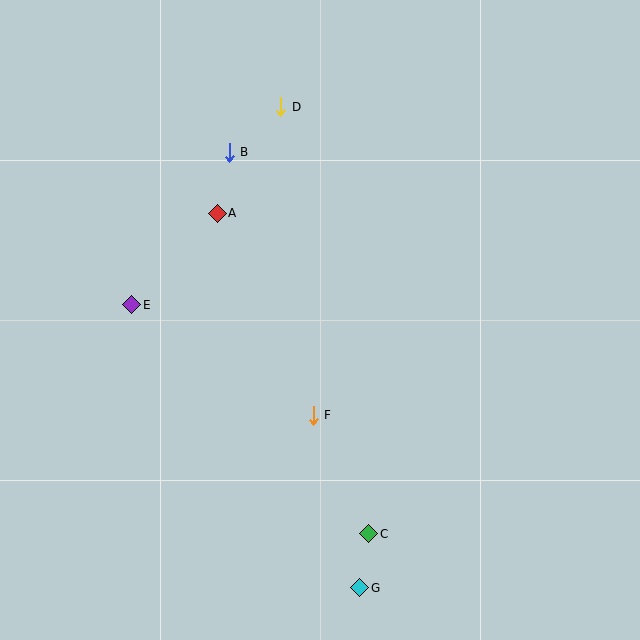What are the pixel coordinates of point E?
Point E is at (132, 305).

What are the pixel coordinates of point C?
Point C is at (369, 534).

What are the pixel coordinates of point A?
Point A is at (217, 213).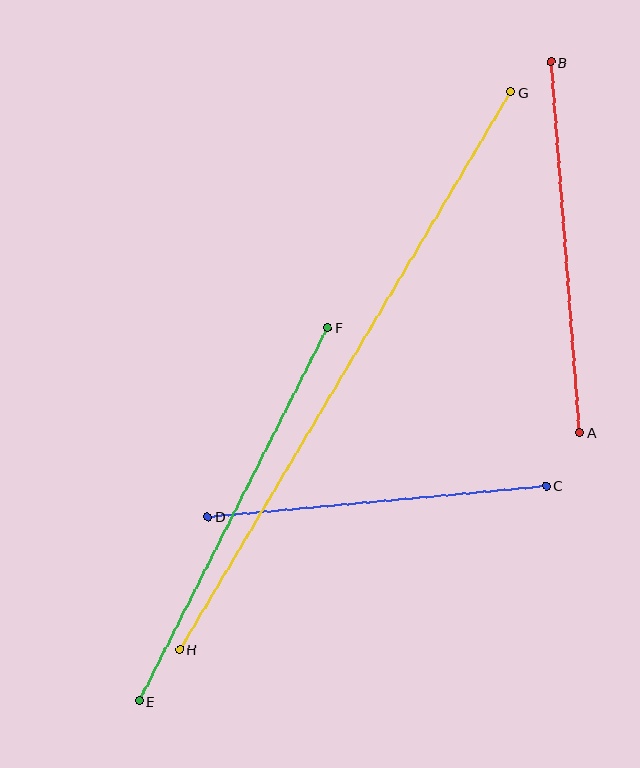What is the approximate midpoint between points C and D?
The midpoint is at approximately (377, 501) pixels.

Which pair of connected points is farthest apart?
Points G and H are farthest apart.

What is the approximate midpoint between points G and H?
The midpoint is at approximately (345, 371) pixels.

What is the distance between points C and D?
The distance is approximately 340 pixels.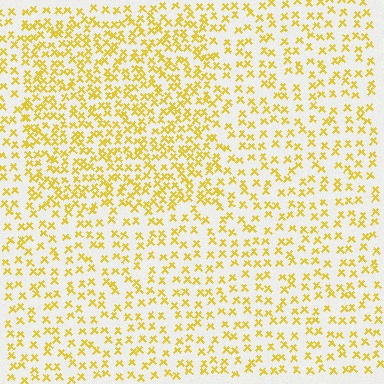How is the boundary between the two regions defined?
The boundary is defined by a change in element density (approximately 1.8x ratio). All elements are the same color, size, and shape.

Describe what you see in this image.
The image contains small yellow elements arranged at two different densities. A rectangle-shaped region is visible where the elements are more densely packed than the surrounding area.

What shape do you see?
I see a rectangle.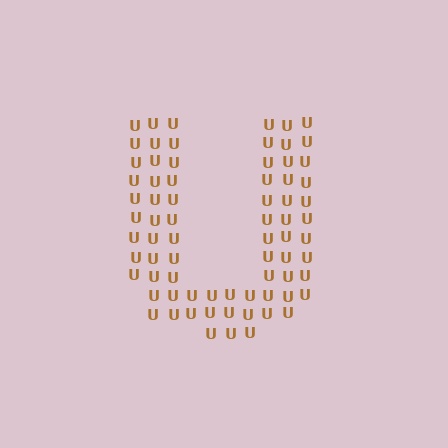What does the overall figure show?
The overall figure shows the letter U.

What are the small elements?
The small elements are letter U's.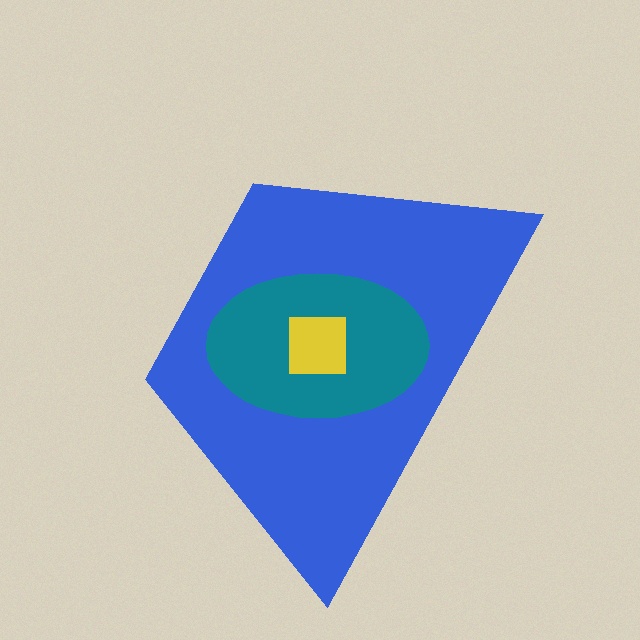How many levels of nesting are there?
3.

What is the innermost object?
The yellow square.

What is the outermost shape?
The blue trapezoid.